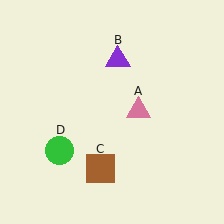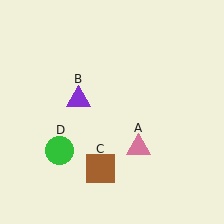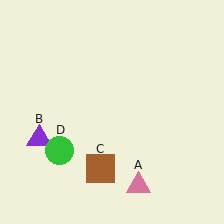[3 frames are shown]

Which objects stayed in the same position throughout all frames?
Brown square (object C) and green circle (object D) remained stationary.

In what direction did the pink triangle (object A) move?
The pink triangle (object A) moved down.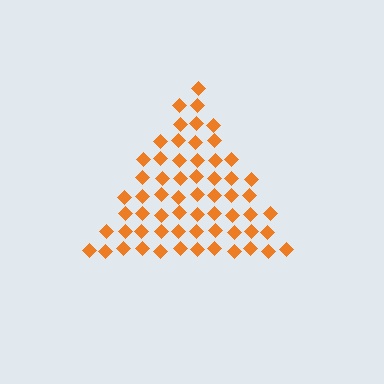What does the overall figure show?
The overall figure shows a triangle.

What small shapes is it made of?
It is made of small diamonds.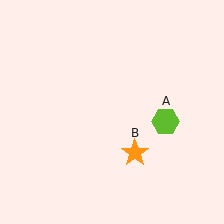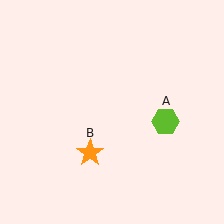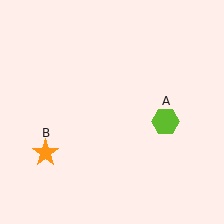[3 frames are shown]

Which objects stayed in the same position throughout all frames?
Lime hexagon (object A) remained stationary.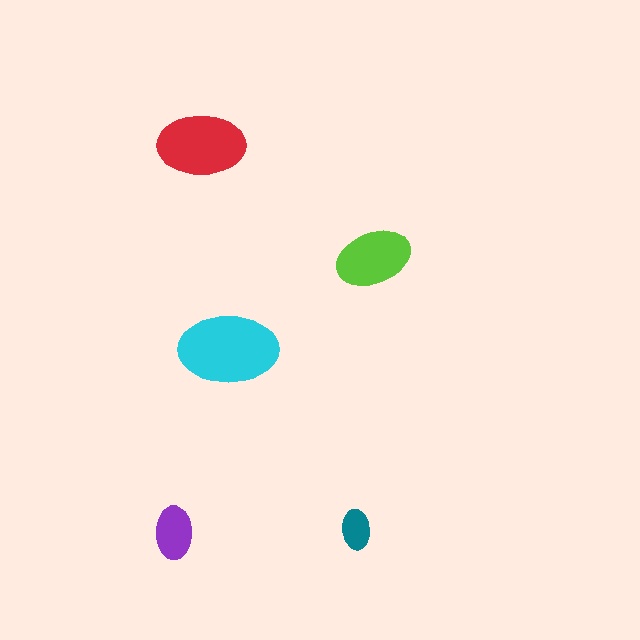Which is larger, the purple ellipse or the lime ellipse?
The lime one.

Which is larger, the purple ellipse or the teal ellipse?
The purple one.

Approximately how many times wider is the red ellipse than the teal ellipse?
About 2 times wider.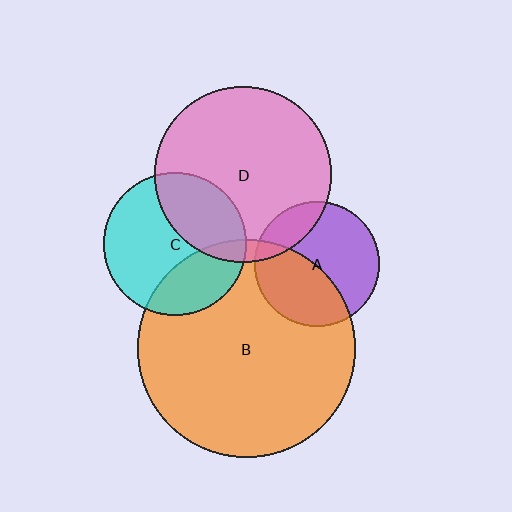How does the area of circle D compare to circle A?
Approximately 2.0 times.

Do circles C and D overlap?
Yes.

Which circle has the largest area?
Circle B (orange).